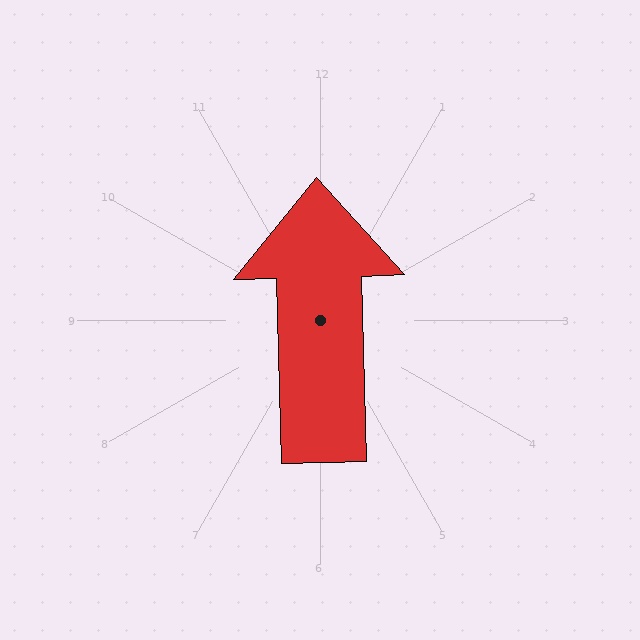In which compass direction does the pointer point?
North.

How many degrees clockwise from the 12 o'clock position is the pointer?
Approximately 358 degrees.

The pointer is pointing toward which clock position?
Roughly 12 o'clock.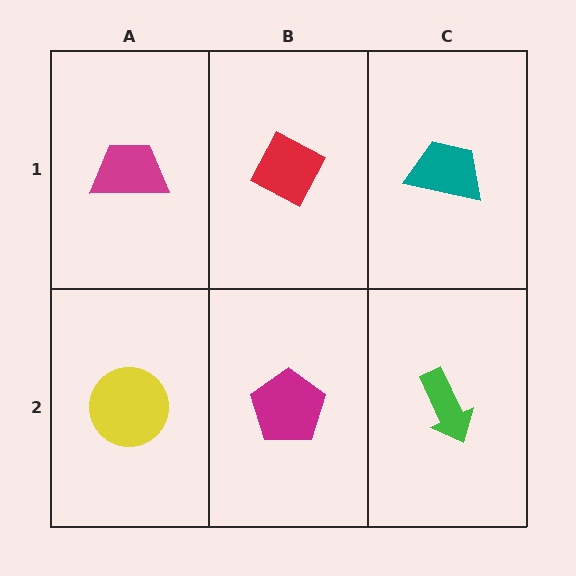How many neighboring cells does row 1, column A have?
2.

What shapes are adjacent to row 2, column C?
A teal trapezoid (row 1, column C), a magenta pentagon (row 2, column B).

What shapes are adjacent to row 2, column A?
A magenta trapezoid (row 1, column A), a magenta pentagon (row 2, column B).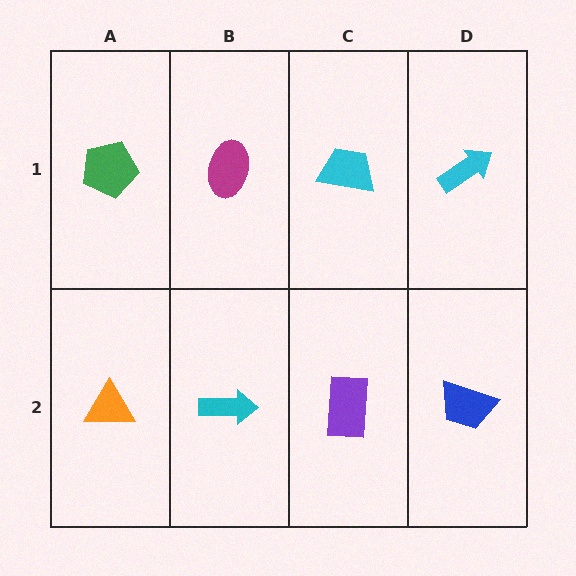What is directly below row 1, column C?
A purple rectangle.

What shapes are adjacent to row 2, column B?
A magenta ellipse (row 1, column B), an orange triangle (row 2, column A), a purple rectangle (row 2, column C).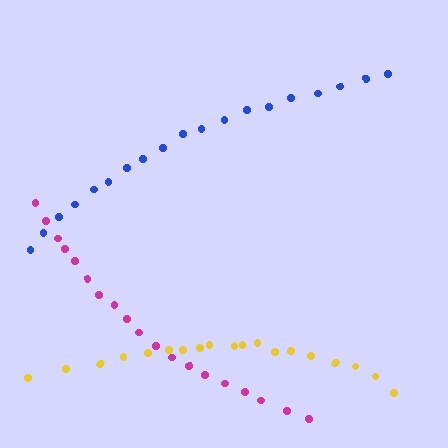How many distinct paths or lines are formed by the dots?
There are 3 distinct paths.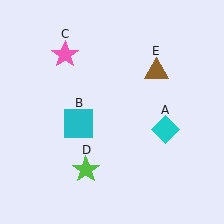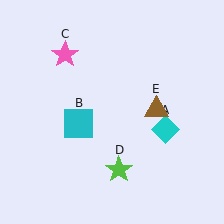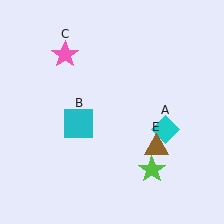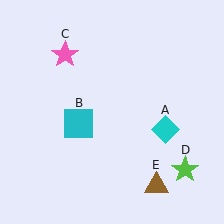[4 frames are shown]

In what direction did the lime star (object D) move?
The lime star (object D) moved right.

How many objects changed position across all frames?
2 objects changed position: lime star (object D), brown triangle (object E).